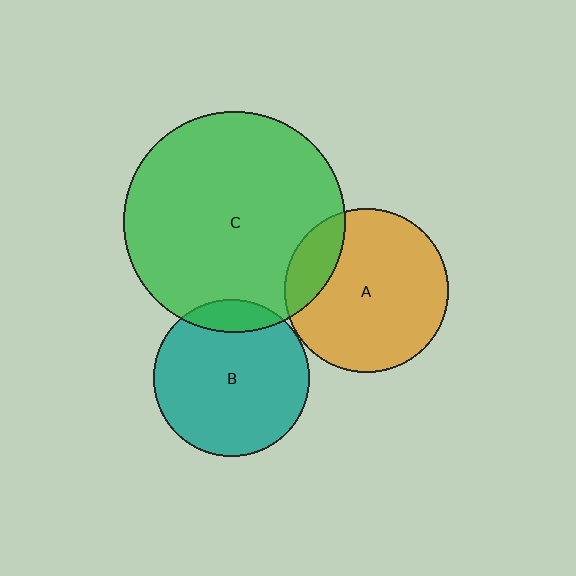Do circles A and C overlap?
Yes.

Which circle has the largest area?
Circle C (green).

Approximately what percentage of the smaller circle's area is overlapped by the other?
Approximately 15%.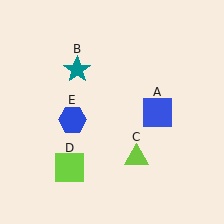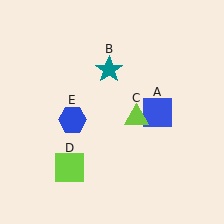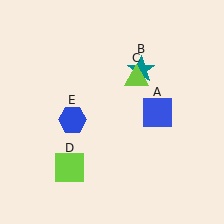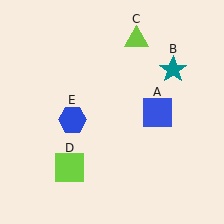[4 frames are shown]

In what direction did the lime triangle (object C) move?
The lime triangle (object C) moved up.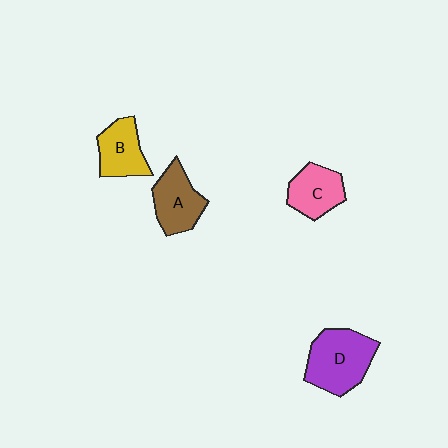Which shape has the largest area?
Shape D (purple).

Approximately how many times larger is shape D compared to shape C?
Approximately 1.5 times.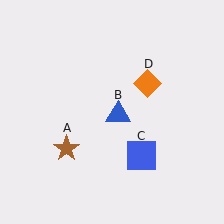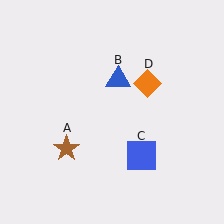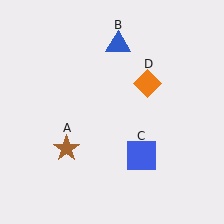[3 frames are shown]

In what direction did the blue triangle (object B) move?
The blue triangle (object B) moved up.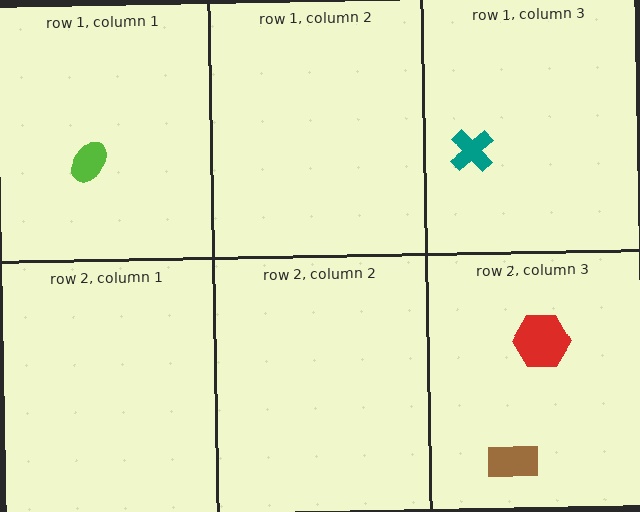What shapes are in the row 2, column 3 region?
The brown rectangle, the red hexagon.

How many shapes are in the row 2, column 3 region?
2.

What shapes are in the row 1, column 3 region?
The teal cross.